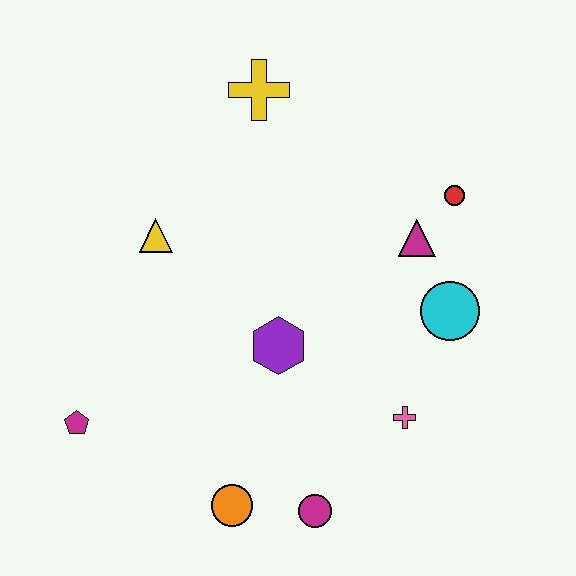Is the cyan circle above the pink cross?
Yes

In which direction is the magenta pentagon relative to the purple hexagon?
The magenta pentagon is to the left of the purple hexagon.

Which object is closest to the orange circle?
The magenta circle is closest to the orange circle.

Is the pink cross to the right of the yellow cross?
Yes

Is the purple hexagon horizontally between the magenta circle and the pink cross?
No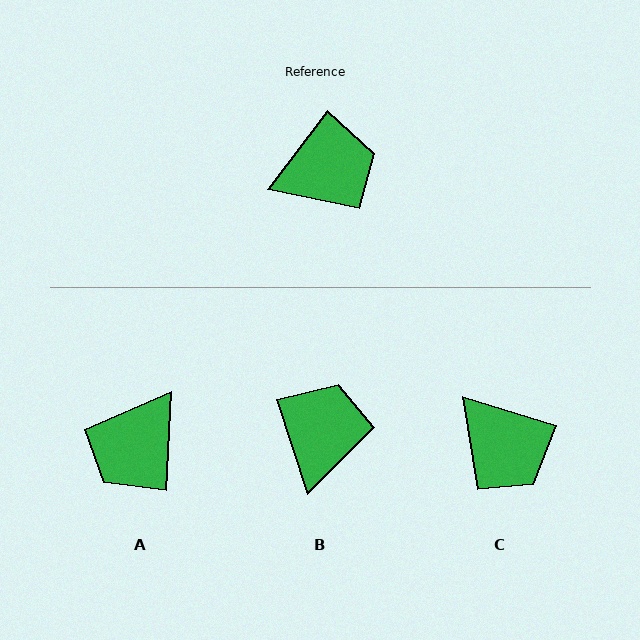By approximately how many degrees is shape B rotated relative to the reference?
Approximately 56 degrees counter-clockwise.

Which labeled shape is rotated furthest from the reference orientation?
A, about 145 degrees away.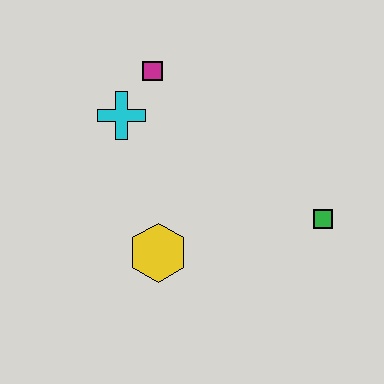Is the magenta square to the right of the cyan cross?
Yes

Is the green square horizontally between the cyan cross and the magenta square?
No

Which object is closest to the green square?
The yellow hexagon is closest to the green square.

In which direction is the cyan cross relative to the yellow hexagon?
The cyan cross is above the yellow hexagon.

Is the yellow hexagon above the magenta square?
No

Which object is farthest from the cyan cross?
The green square is farthest from the cyan cross.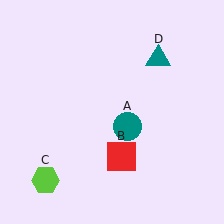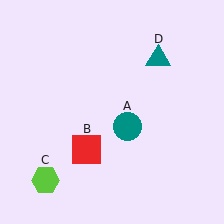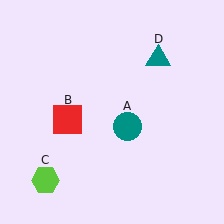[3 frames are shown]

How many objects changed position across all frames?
1 object changed position: red square (object B).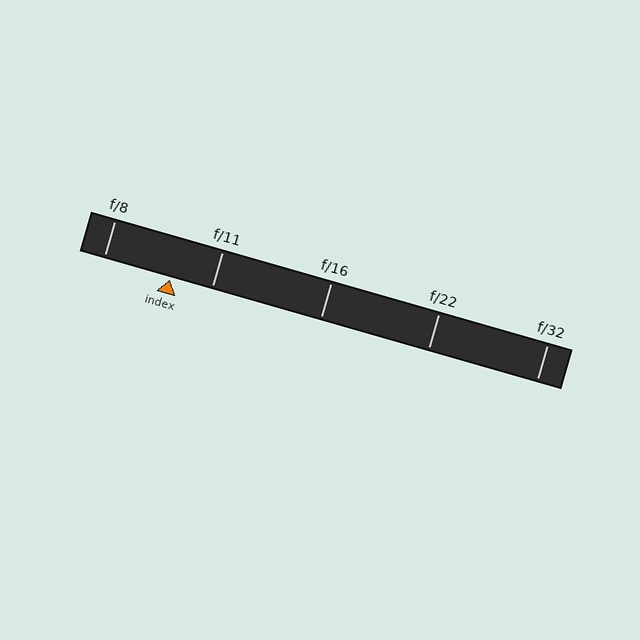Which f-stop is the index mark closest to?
The index mark is closest to f/11.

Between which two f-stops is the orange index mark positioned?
The index mark is between f/8 and f/11.